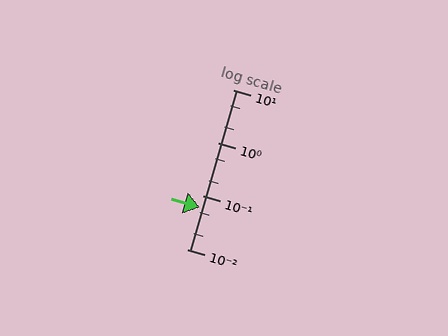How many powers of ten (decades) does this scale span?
The scale spans 3 decades, from 0.01 to 10.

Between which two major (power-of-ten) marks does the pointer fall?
The pointer is between 0.01 and 0.1.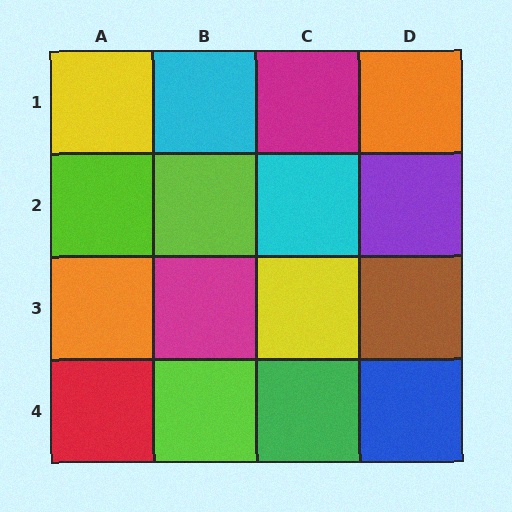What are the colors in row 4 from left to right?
Red, lime, green, blue.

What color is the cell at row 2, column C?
Cyan.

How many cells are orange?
2 cells are orange.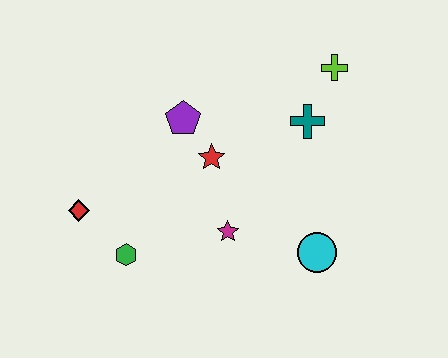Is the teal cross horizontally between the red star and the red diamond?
No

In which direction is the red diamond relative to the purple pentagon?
The red diamond is to the left of the purple pentagon.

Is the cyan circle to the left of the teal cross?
No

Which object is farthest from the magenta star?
The lime cross is farthest from the magenta star.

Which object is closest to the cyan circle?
The magenta star is closest to the cyan circle.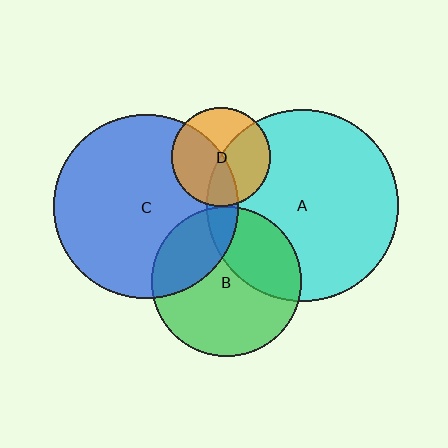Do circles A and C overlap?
Yes.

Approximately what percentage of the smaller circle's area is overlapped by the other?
Approximately 10%.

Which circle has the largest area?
Circle A (cyan).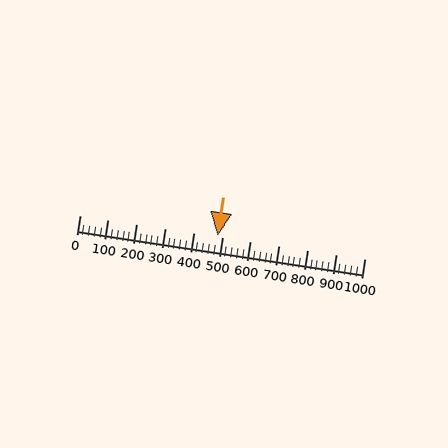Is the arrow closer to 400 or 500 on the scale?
The arrow is closer to 500.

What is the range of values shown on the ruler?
The ruler shows values from 0 to 1000.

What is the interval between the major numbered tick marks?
The major tick marks are spaced 100 units apart.